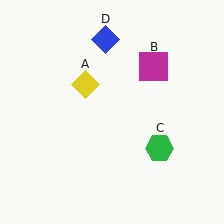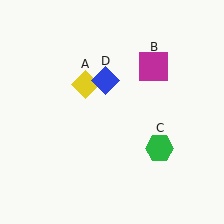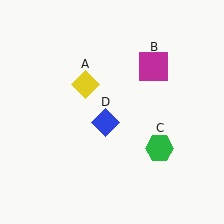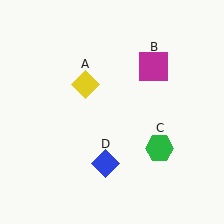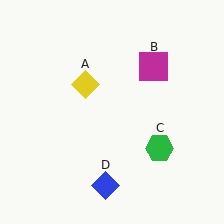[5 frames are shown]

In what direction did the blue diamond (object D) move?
The blue diamond (object D) moved down.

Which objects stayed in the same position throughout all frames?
Yellow diamond (object A) and magenta square (object B) and green hexagon (object C) remained stationary.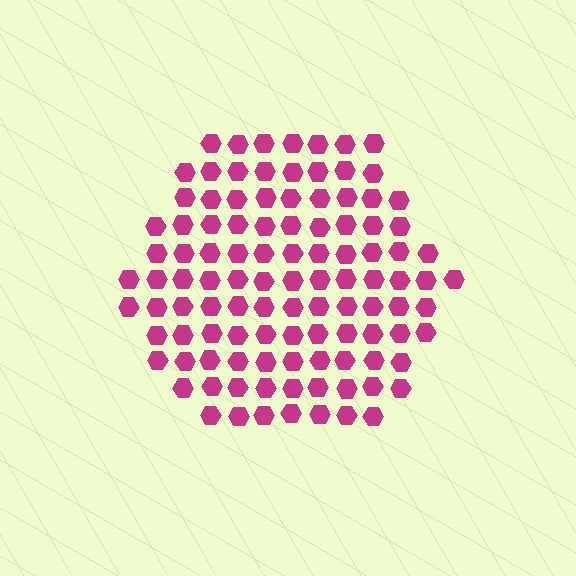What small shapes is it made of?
It is made of small hexagons.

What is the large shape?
The large shape is a hexagon.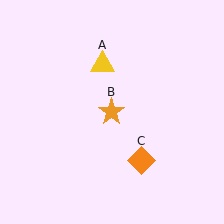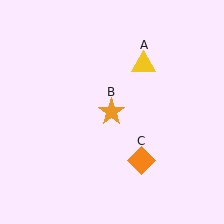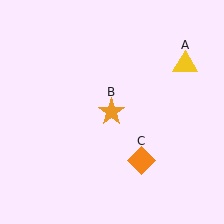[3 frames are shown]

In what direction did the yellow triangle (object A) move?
The yellow triangle (object A) moved right.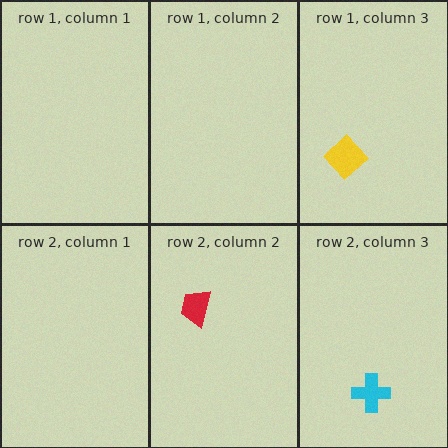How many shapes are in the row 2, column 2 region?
1.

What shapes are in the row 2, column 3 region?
The cyan cross.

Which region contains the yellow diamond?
The row 1, column 3 region.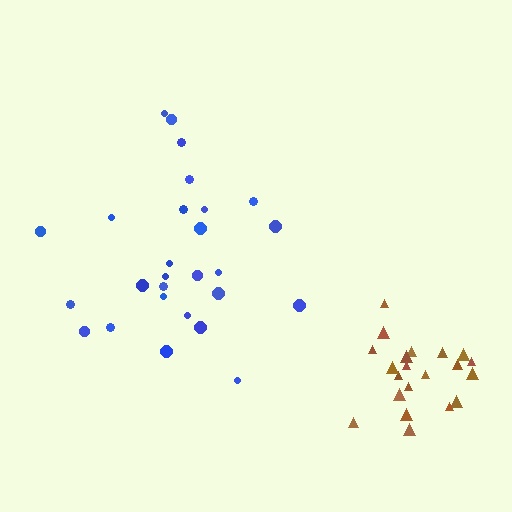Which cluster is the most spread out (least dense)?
Blue.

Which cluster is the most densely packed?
Brown.